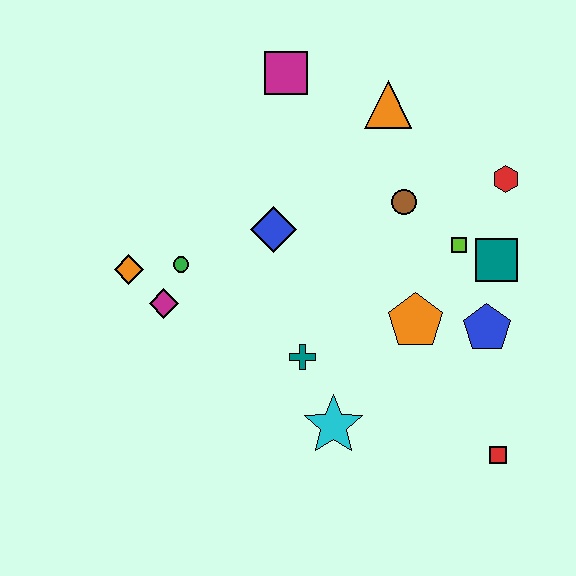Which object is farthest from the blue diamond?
The red square is farthest from the blue diamond.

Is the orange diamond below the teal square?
Yes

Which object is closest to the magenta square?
The orange triangle is closest to the magenta square.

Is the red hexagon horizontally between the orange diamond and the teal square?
No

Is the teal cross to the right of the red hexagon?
No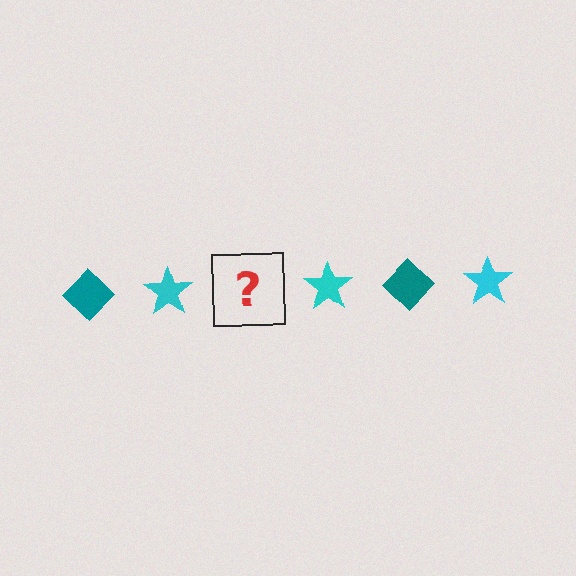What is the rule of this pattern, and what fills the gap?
The rule is that the pattern alternates between teal diamond and cyan star. The gap should be filled with a teal diamond.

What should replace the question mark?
The question mark should be replaced with a teal diamond.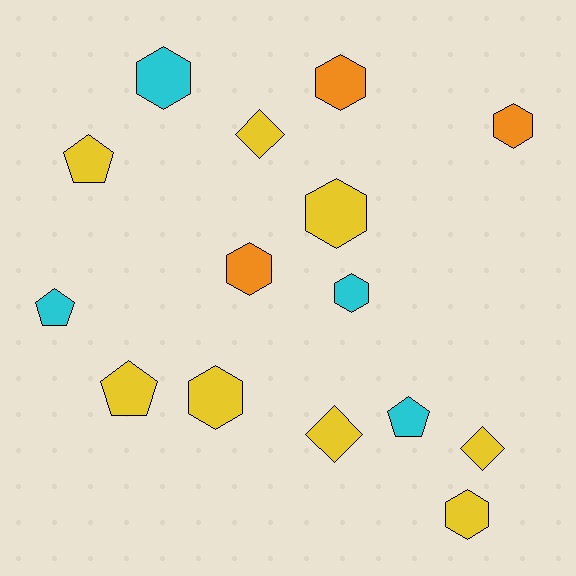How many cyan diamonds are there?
There are no cyan diamonds.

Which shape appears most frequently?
Hexagon, with 8 objects.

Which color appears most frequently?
Yellow, with 8 objects.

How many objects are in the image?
There are 15 objects.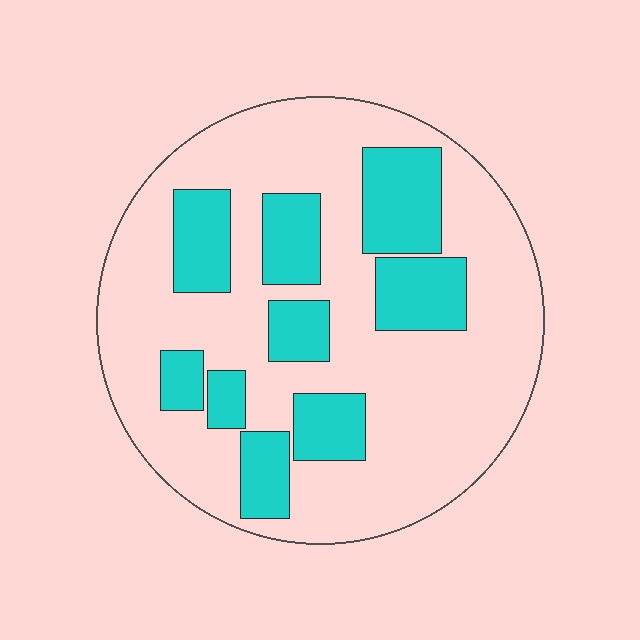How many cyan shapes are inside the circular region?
9.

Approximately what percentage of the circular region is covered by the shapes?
Approximately 30%.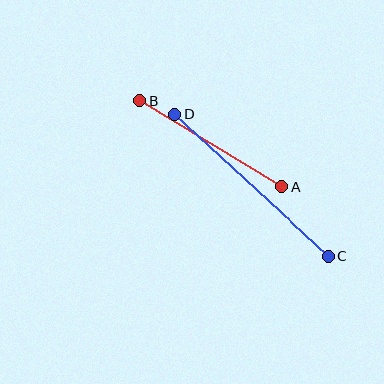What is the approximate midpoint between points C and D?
The midpoint is at approximately (251, 185) pixels.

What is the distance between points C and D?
The distance is approximately 208 pixels.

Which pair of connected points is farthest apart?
Points C and D are farthest apart.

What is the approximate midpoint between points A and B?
The midpoint is at approximately (211, 143) pixels.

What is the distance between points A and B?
The distance is approximately 166 pixels.